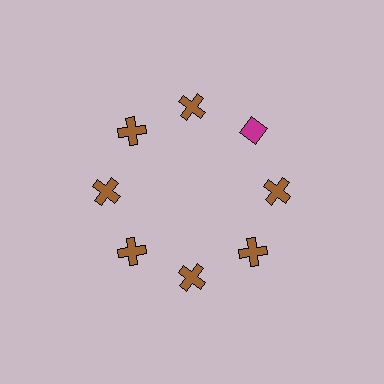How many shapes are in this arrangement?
There are 8 shapes arranged in a ring pattern.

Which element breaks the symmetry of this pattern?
The magenta diamond at roughly the 2 o'clock position breaks the symmetry. All other shapes are brown crosses.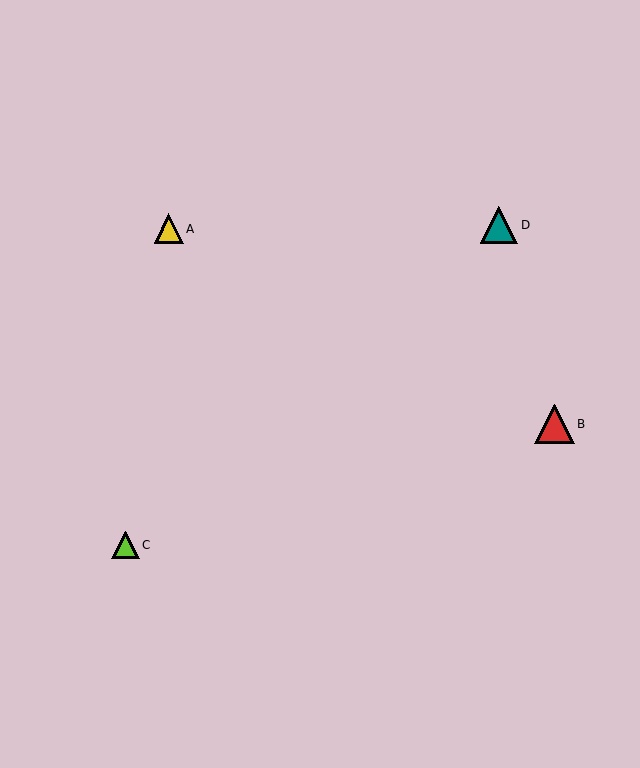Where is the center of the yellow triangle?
The center of the yellow triangle is at (169, 229).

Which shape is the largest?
The red triangle (labeled B) is the largest.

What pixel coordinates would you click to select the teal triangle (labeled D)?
Click at (499, 225) to select the teal triangle D.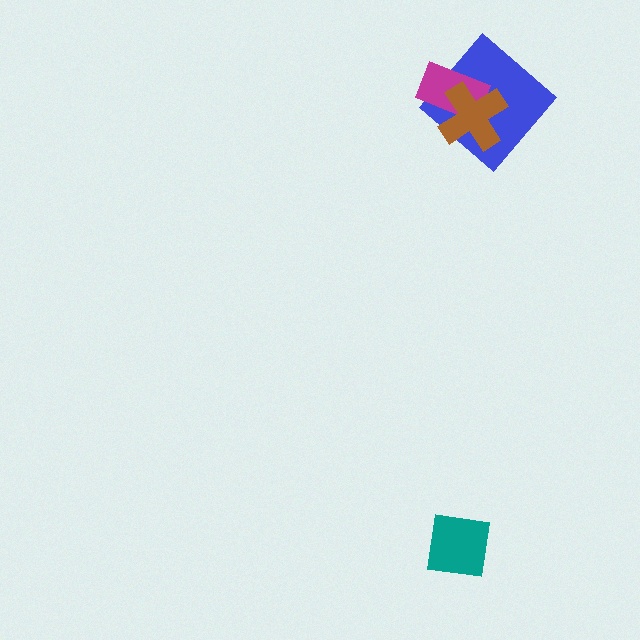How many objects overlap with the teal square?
0 objects overlap with the teal square.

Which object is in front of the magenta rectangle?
The brown cross is in front of the magenta rectangle.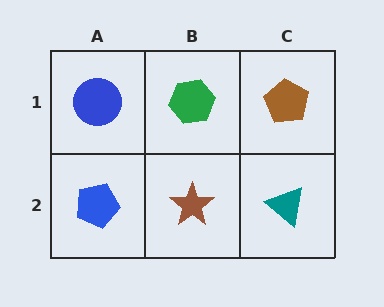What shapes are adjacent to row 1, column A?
A blue pentagon (row 2, column A), a green hexagon (row 1, column B).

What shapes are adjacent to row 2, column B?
A green hexagon (row 1, column B), a blue pentagon (row 2, column A), a teal triangle (row 2, column C).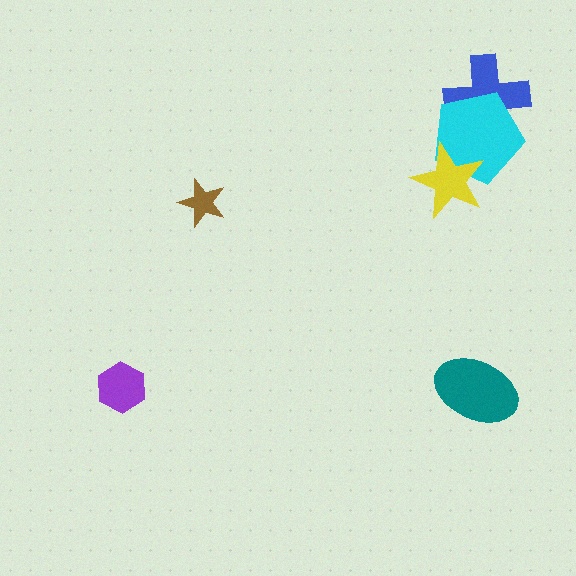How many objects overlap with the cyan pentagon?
2 objects overlap with the cyan pentagon.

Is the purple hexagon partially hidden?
No, no other shape covers it.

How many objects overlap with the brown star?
0 objects overlap with the brown star.